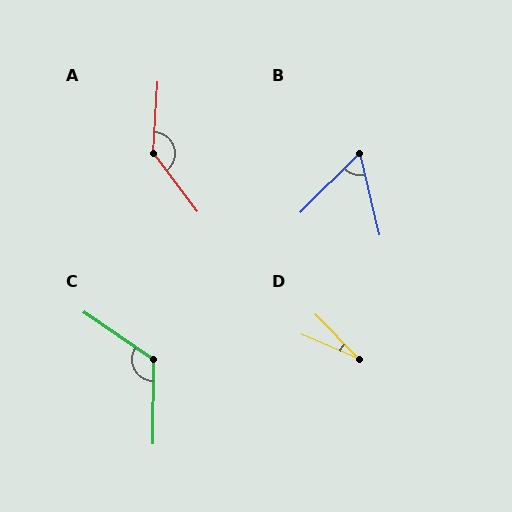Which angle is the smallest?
D, at approximately 23 degrees.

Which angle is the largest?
A, at approximately 139 degrees.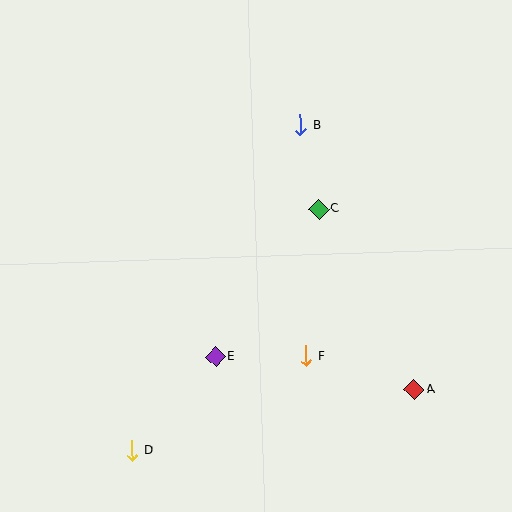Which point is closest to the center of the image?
Point C at (319, 209) is closest to the center.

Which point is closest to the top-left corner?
Point B is closest to the top-left corner.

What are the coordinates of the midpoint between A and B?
The midpoint between A and B is at (357, 257).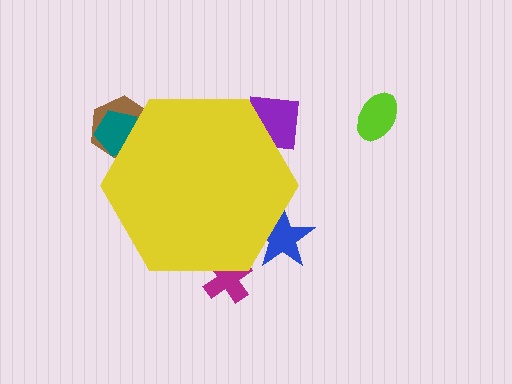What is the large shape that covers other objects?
A yellow hexagon.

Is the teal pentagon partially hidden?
Yes, the teal pentagon is partially hidden behind the yellow hexagon.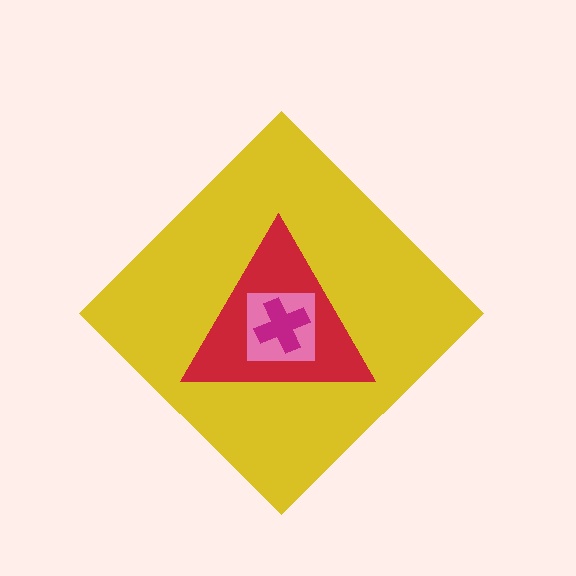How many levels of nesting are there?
4.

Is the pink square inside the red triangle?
Yes.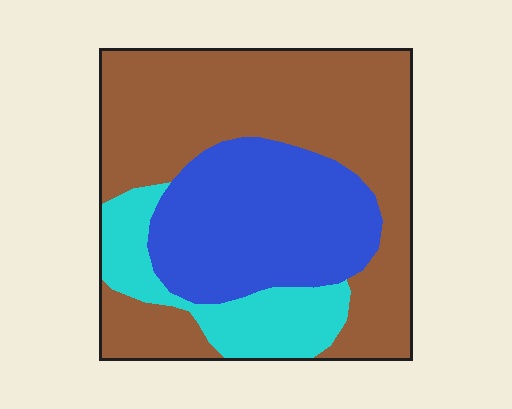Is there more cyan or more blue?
Blue.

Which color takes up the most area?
Brown, at roughly 55%.